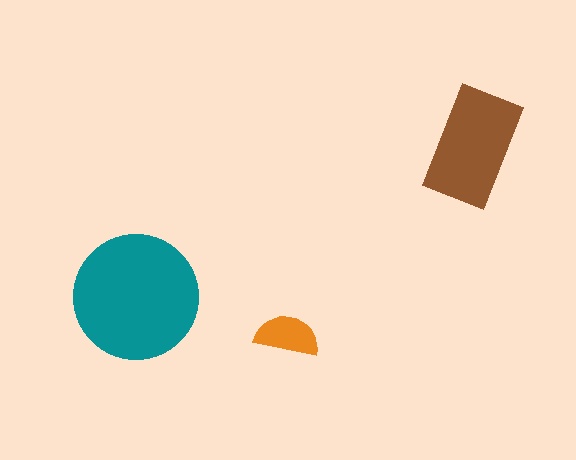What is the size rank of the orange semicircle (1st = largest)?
3rd.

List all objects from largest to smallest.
The teal circle, the brown rectangle, the orange semicircle.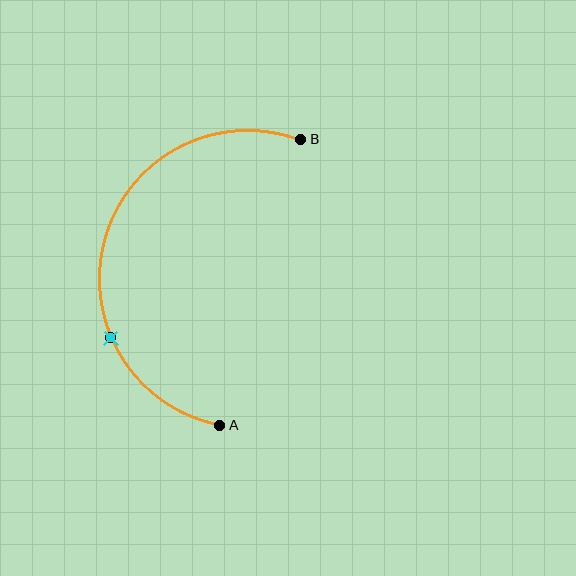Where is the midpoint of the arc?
The arc midpoint is the point on the curve farthest from the straight line joining A and B. It sits to the left of that line.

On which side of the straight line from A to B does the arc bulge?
The arc bulges to the left of the straight line connecting A and B.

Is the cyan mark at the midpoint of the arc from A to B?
No. The cyan mark lies on the arc but is closer to endpoint A. The arc midpoint would be at the point on the curve equidistant along the arc from both A and B.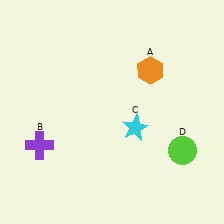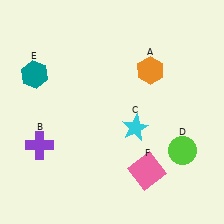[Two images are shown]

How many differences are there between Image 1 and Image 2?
There are 2 differences between the two images.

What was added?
A teal hexagon (E), a pink square (F) were added in Image 2.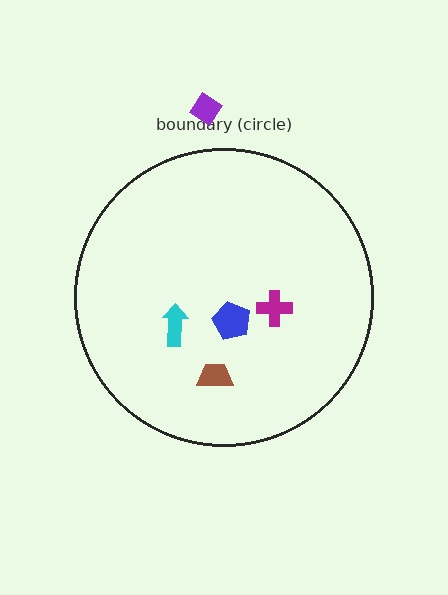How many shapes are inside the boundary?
4 inside, 1 outside.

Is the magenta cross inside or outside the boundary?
Inside.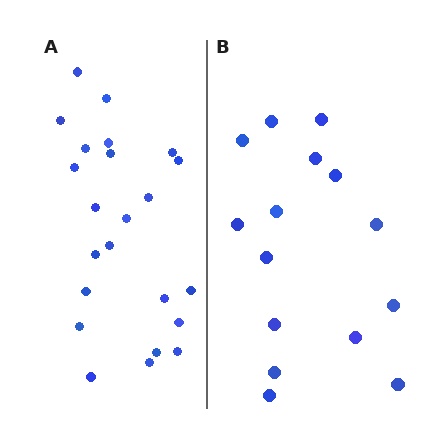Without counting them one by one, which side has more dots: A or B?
Region A (the left region) has more dots.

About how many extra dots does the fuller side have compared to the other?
Region A has roughly 8 or so more dots than region B.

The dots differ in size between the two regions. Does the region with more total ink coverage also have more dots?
No. Region B has more total ink coverage because its dots are larger, but region A actually contains more individual dots. Total area can be misleading — the number of items is what matters here.